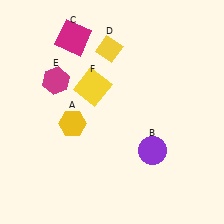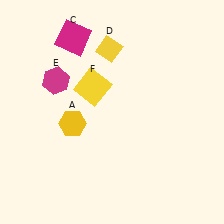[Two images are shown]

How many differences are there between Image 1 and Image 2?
There is 1 difference between the two images.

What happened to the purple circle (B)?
The purple circle (B) was removed in Image 2. It was in the bottom-right area of Image 1.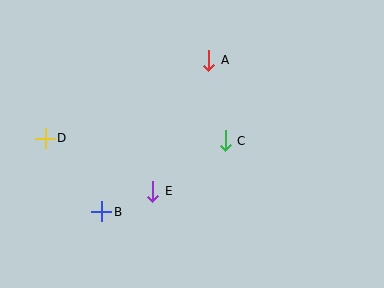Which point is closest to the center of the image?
Point C at (225, 141) is closest to the center.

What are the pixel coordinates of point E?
Point E is at (153, 191).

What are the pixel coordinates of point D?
Point D is at (45, 138).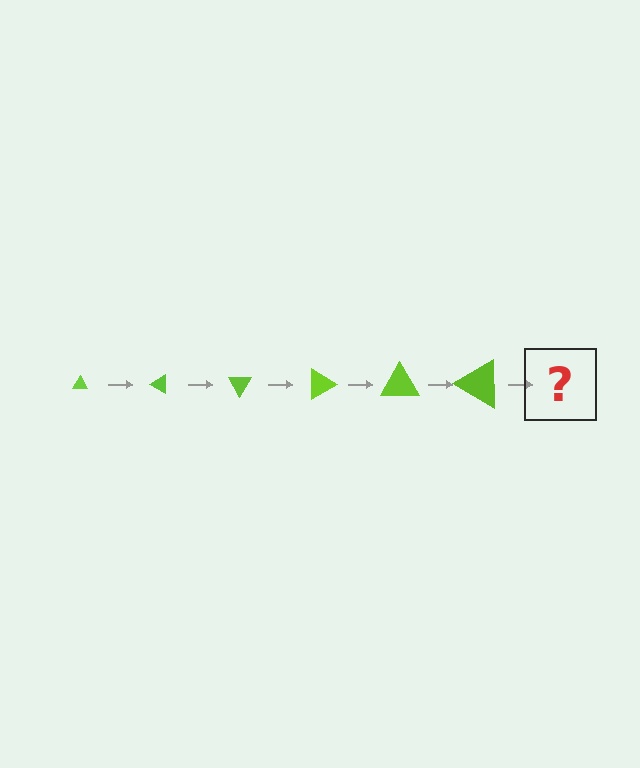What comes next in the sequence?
The next element should be a triangle, larger than the previous one and rotated 180 degrees from the start.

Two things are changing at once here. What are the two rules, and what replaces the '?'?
The two rules are that the triangle grows larger each step and it rotates 30 degrees each step. The '?' should be a triangle, larger than the previous one and rotated 180 degrees from the start.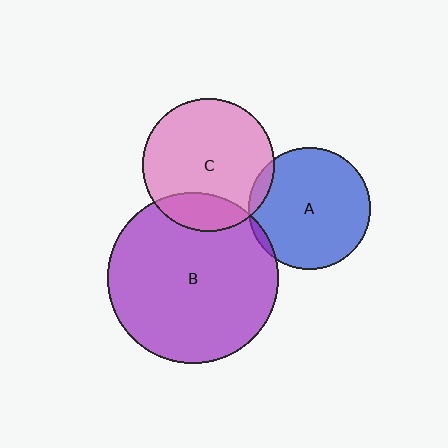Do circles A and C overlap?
Yes.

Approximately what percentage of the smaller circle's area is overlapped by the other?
Approximately 5%.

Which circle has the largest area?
Circle B (purple).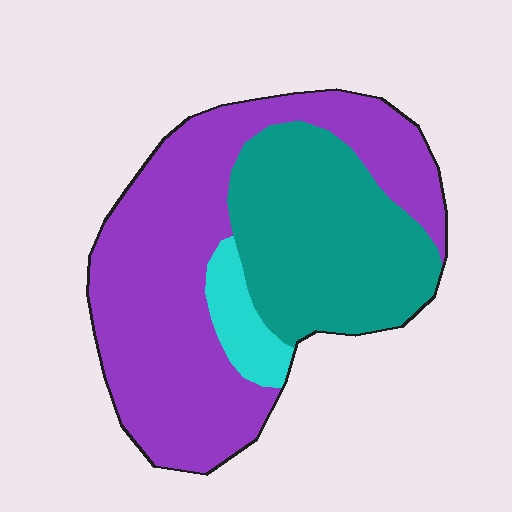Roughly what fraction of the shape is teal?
Teal takes up about three eighths (3/8) of the shape.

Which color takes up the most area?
Purple, at roughly 55%.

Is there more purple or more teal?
Purple.